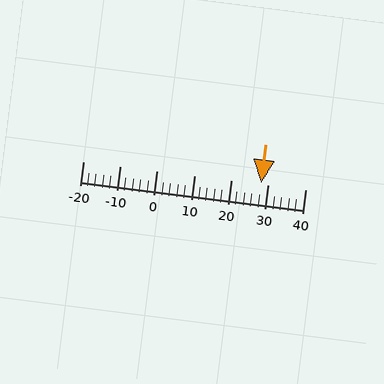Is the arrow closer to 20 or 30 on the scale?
The arrow is closer to 30.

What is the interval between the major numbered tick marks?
The major tick marks are spaced 10 units apart.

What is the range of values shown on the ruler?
The ruler shows values from -20 to 40.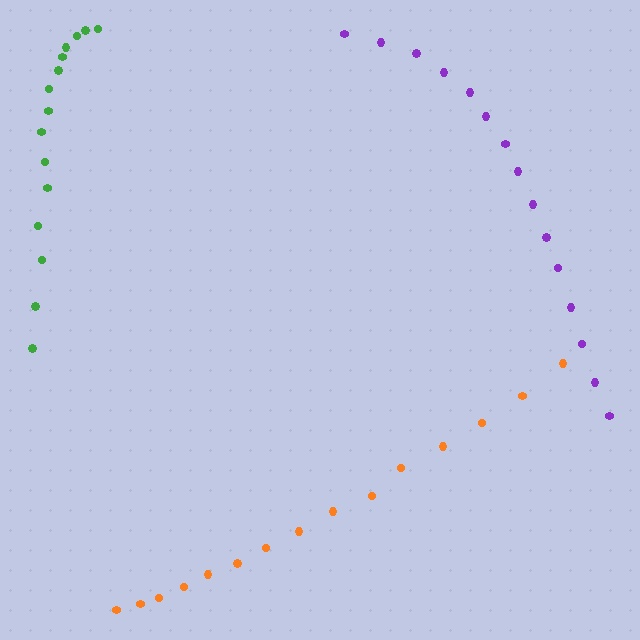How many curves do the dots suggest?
There are 3 distinct paths.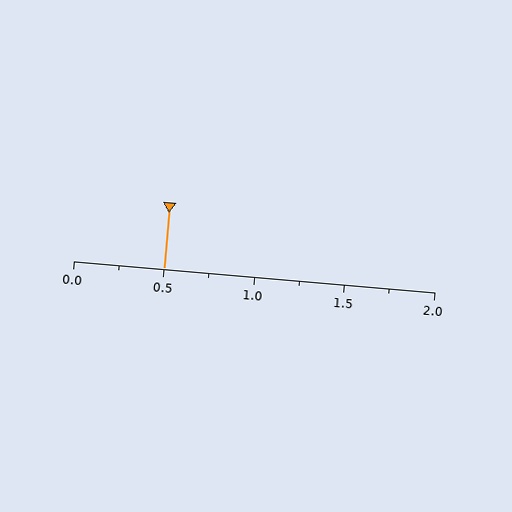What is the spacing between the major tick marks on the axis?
The major ticks are spaced 0.5 apart.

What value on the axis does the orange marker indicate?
The marker indicates approximately 0.5.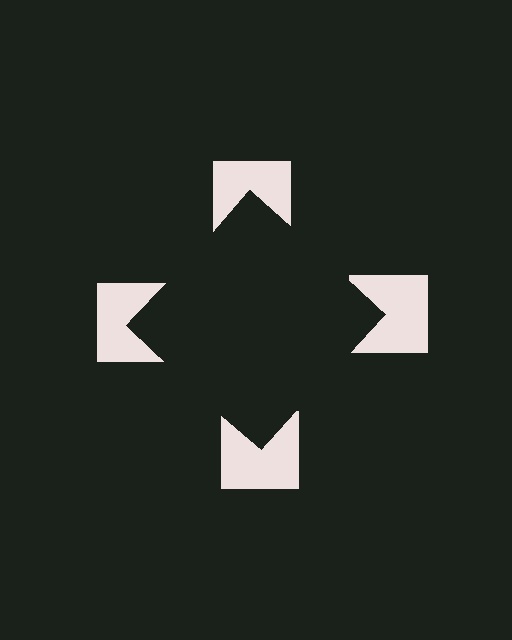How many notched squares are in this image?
There are 4 — one at each vertex of the illusory square.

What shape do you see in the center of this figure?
An illusory square — its edges are inferred from the aligned wedge cuts in the notched squares, not physically drawn.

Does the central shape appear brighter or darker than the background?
It typically appears slightly darker than the background, even though no actual brightness change is drawn.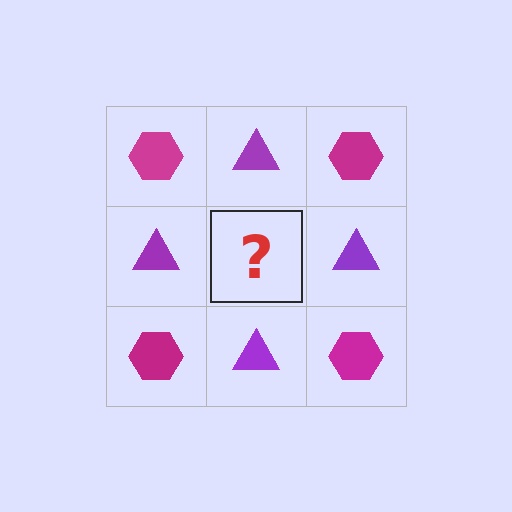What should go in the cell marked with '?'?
The missing cell should contain a magenta hexagon.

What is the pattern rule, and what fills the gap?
The rule is that it alternates magenta hexagon and purple triangle in a checkerboard pattern. The gap should be filled with a magenta hexagon.